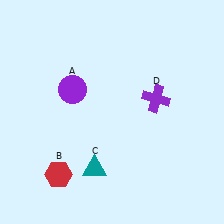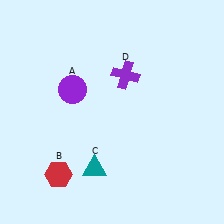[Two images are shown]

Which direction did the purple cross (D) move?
The purple cross (D) moved left.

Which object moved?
The purple cross (D) moved left.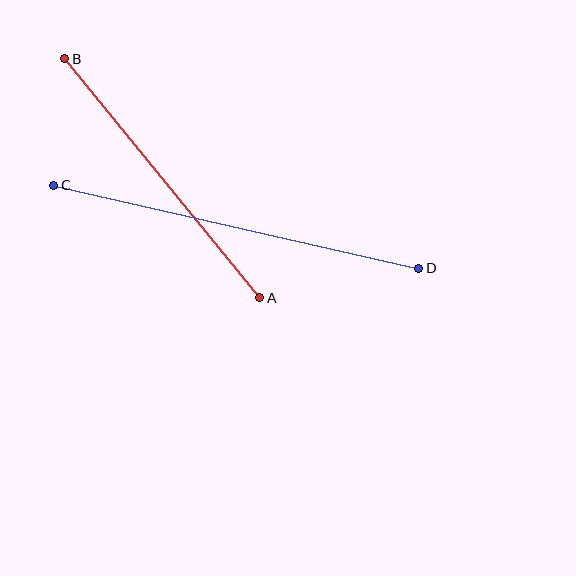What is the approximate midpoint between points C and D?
The midpoint is at approximately (236, 227) pixels.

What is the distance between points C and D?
The distance is approximately 374 pixels.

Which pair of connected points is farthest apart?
Points C and D are farthest apart.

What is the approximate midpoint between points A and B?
The midpoint is at approximately (162, 178) pixels.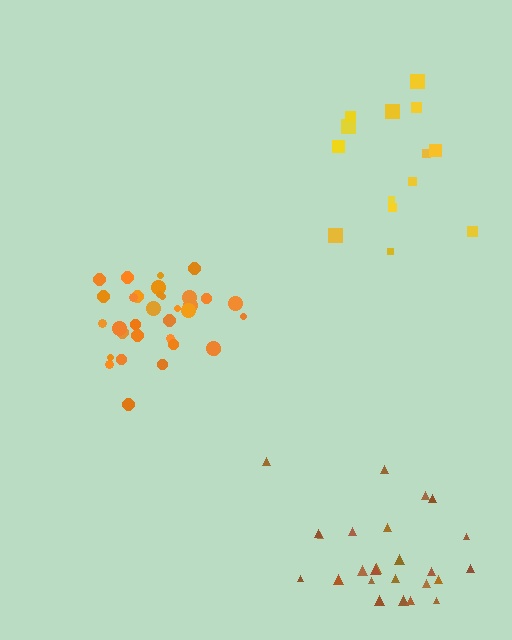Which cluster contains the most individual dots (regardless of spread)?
Orange (33).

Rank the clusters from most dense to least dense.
orange, brown, yellow.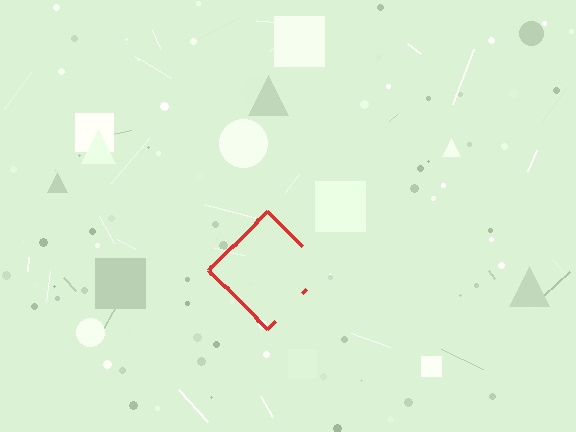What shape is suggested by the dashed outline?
The dashed outline suggests a diamond.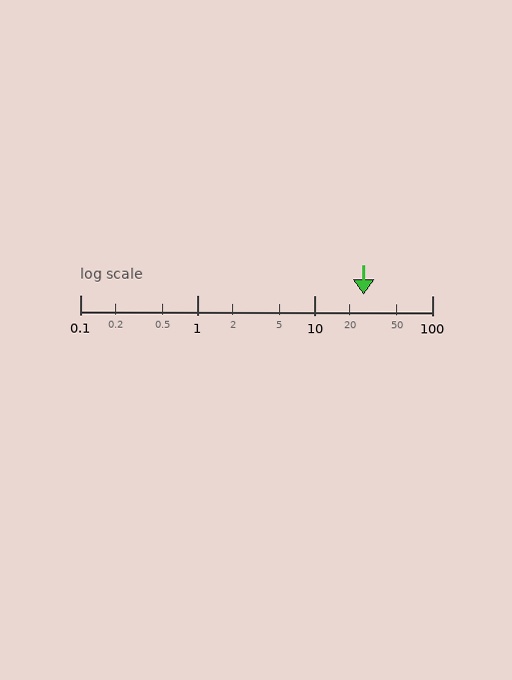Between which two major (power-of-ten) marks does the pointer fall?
The pointer is between 10 and 100.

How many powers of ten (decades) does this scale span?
The scale spans 3 decades, from 0.1 to 100.